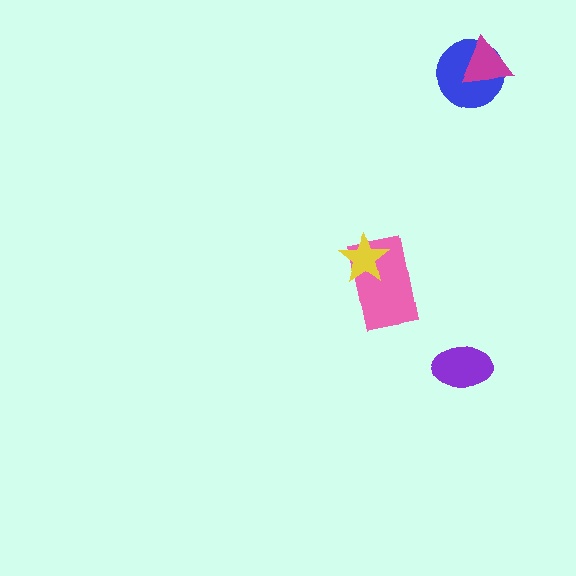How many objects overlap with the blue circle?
1 object overlaps with the blue circle.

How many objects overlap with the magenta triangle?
1 object overlaps with the magenta triangle.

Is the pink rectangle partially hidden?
Yes, it is partially covered by another shape.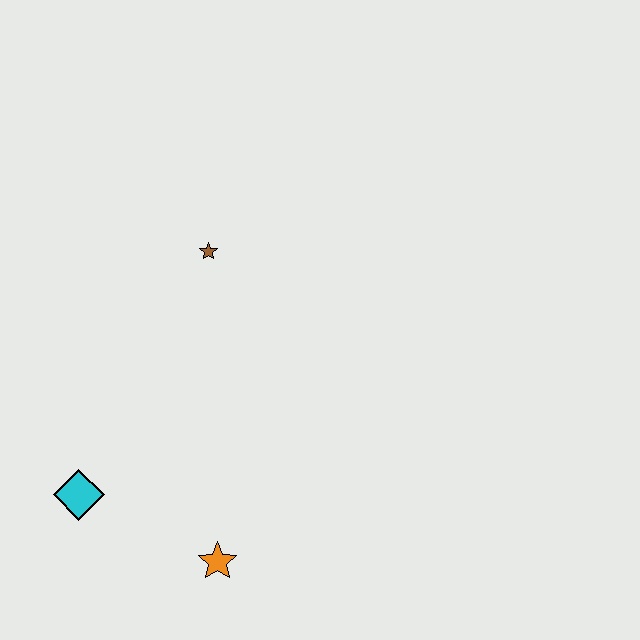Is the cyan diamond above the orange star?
Yes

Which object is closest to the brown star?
The cyan diamond is closest to the brown star.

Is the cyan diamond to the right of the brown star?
No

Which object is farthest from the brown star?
The orange star is farthest from the brown star.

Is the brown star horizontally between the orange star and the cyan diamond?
Yes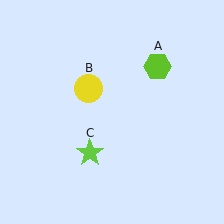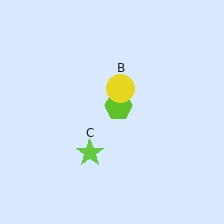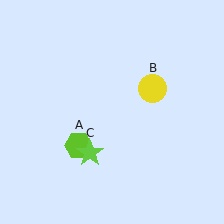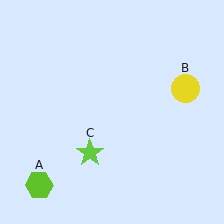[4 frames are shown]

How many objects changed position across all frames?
2 objects changed position: lime hexagon (object A), yellow circle (object B).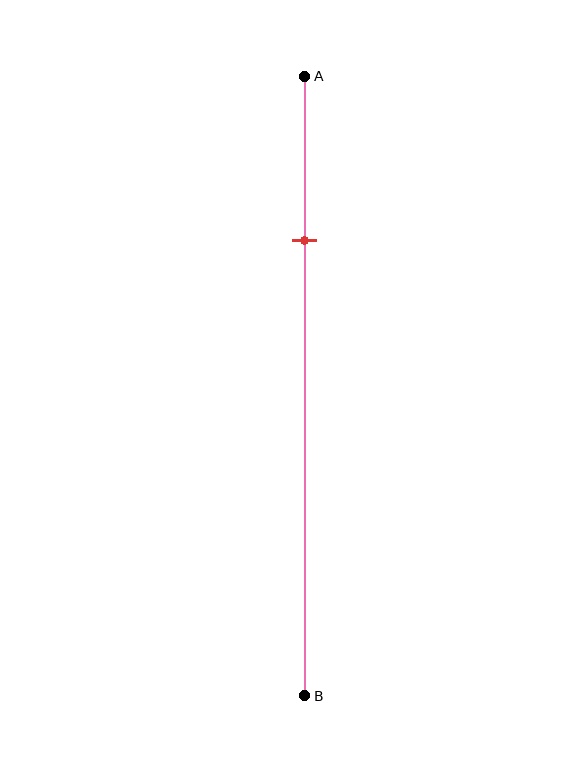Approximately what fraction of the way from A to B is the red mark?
The red mark is approximately 25% of the way from A to B.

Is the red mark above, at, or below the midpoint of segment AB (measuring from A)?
The red mark is above the midpoint of segment AB.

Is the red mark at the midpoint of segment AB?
No, the mark is at about 25% from A, not at the 50% midpoint.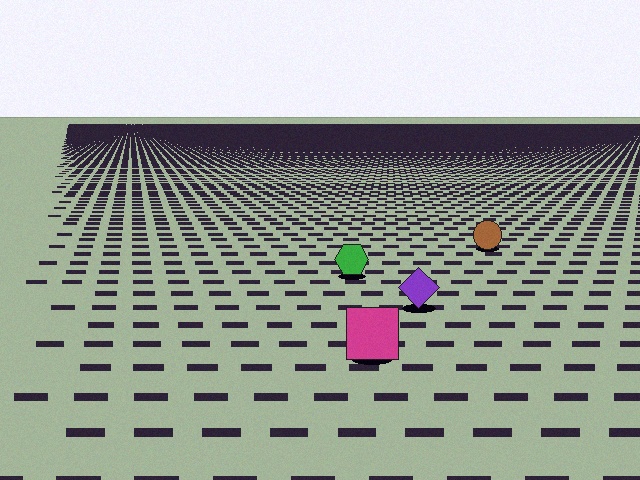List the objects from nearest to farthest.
From nearest to farthest: the magenta square, the purple diamond, the green hexagon, the brown circle.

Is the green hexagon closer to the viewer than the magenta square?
No. The magenta square is closer — you can tell from the texture gradient: the ground texture is coarser near it.